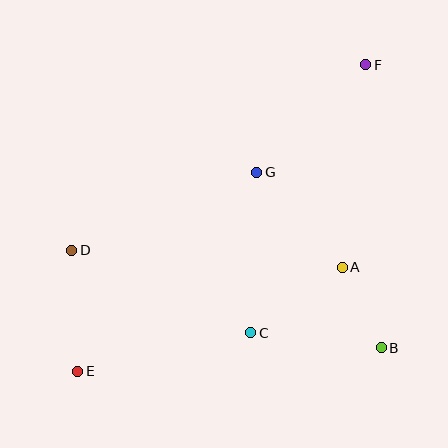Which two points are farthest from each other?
Points E and F are farthest from each other.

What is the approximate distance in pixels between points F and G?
The distance between F and G is approximately 153 pixels.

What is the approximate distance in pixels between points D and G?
The distance between D and G is approximately 201 pixels.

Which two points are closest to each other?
Points A and B are closest to each other.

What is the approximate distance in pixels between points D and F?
The distance between D and F is approximately 348 pixels.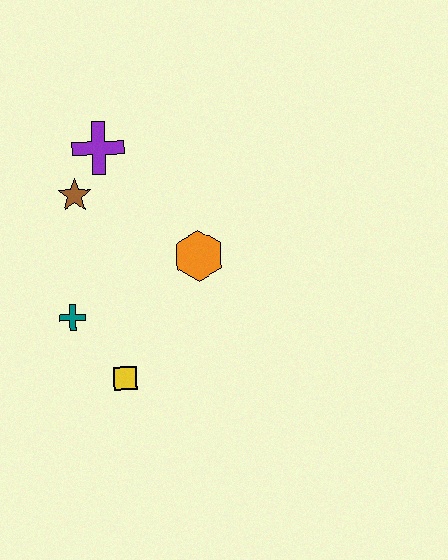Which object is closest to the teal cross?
The yellow square is closest to the teal cross.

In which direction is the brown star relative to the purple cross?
The brown star is below the purple cross.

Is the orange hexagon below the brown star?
Yes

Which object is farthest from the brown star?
The yellow square is farthest from the brown star.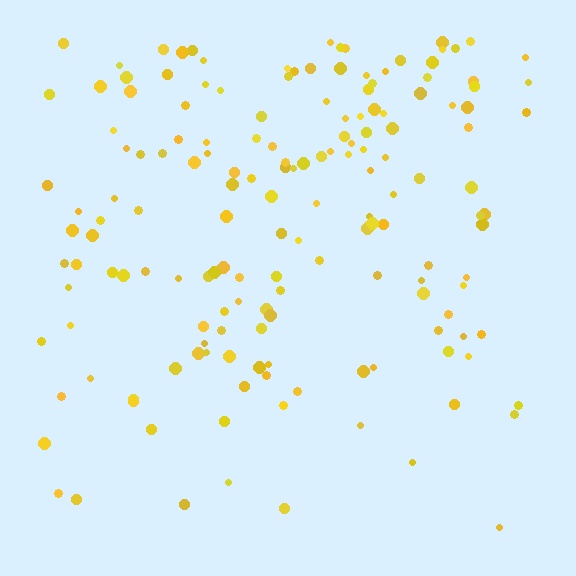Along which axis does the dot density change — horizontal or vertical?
Vertical.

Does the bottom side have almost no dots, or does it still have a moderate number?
Still a moderate number, just noticeably fewer than the top.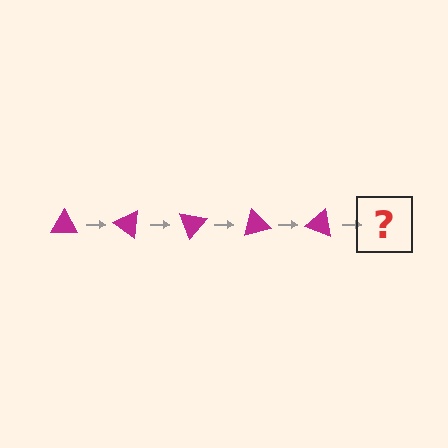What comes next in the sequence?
The next element should be a magenta triangle rotated 175 degrees.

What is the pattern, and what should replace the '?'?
The pattern is that the triangle rotates 35 degrees each step. The '?' should be a magenta triangle rotated 175 degrees.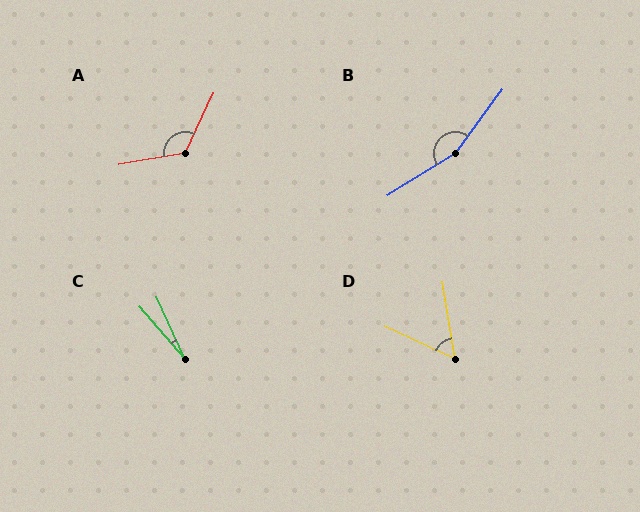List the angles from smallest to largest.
C (16°), D (56°), A (125°), B (158°).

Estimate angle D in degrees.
Approximately 56 degrees.